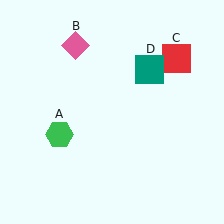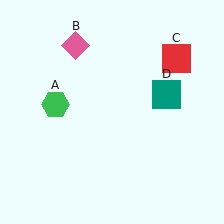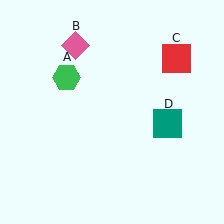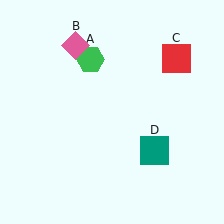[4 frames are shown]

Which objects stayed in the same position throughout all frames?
Pink diamond (object B) and red square (object C) remained stationary.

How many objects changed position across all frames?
2 objects changed position: green hexagon (object A), teal square (object D).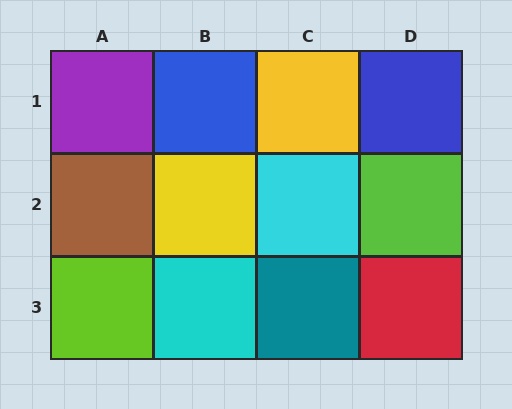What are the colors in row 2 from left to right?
Brown, yellow, cyan, lime.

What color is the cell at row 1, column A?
Purple.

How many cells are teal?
1 cell is teal.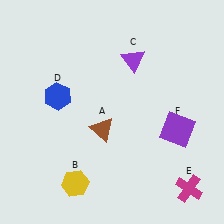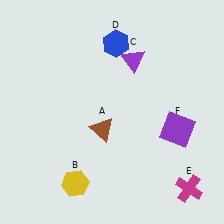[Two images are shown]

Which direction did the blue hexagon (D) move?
The blue hexagon (D) moved right.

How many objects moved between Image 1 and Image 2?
1 object moved between the two images.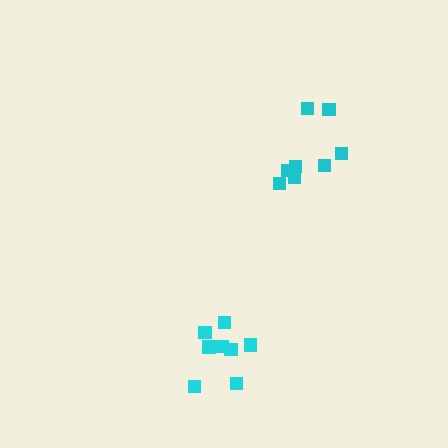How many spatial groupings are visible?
There are 2 spatial groupings.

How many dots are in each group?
Group 1: 8 dots, Group 2: 8 dots (16 total).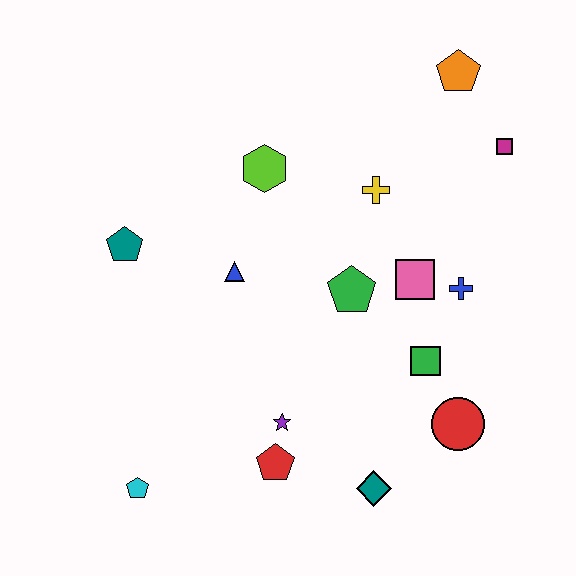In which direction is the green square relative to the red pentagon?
The green square is to the right of the red pentagon.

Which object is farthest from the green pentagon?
The cyan pentagon is farthest from the green pentagon.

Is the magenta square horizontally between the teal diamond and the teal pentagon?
No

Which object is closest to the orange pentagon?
The magenta square is closest to the orange pentagon.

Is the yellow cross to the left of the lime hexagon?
No